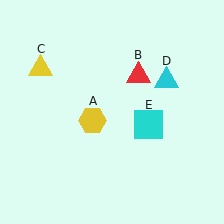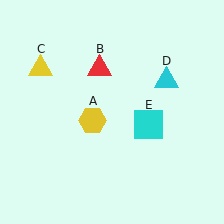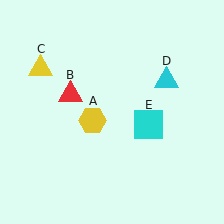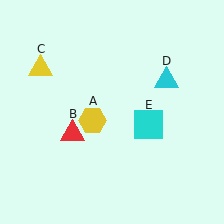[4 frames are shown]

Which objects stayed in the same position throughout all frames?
Yellow hexagon (object A) and yellow triangle (object C) and cyan triangle (object D) and cyan square (object E) remained stationary.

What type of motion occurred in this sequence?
The red triangle (object B) rotated counterclockwise around the center of the scene.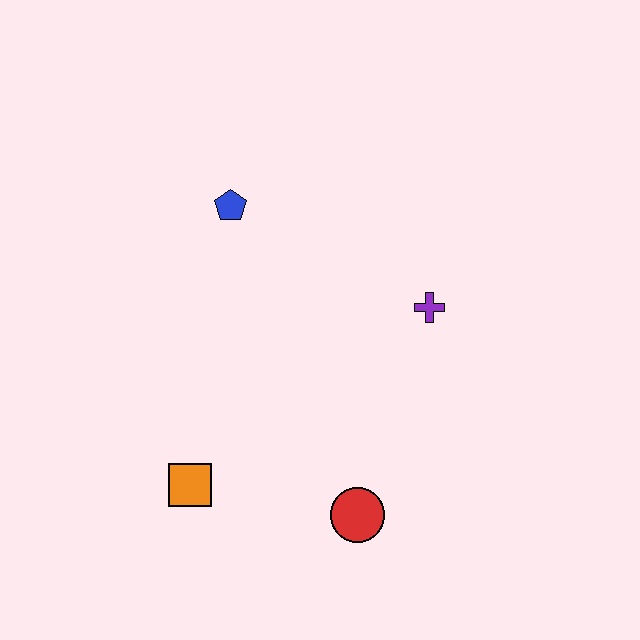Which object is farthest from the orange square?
The purple cross is farthest from the orange square.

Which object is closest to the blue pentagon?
The purple cross is closest to the blue pentagon.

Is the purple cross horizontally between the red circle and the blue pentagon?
No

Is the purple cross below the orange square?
No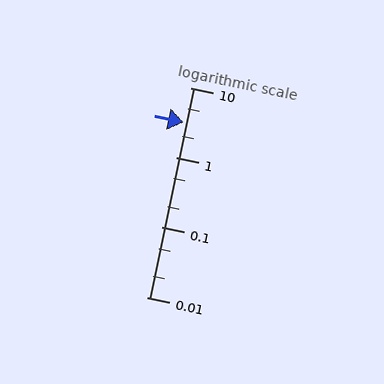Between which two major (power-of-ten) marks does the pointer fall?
The pointer is between 1 and 10.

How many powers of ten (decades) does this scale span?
The scale spans 3 decades, from 0.01 to 10.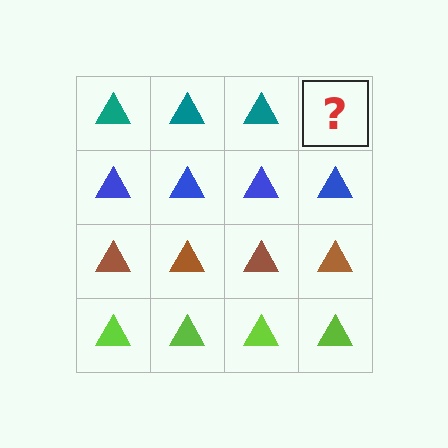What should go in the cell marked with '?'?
The missing cell should contain a teal triangle.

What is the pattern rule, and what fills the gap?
The rule is that each row has a consistent color. The gap should be filled with a teal triangle.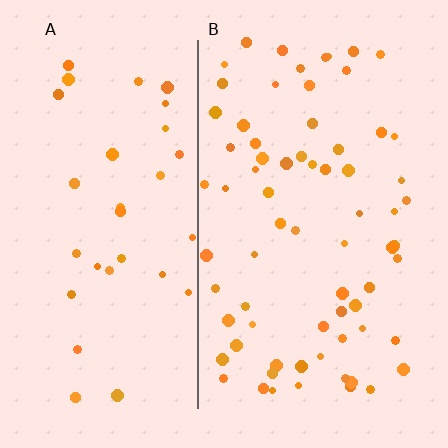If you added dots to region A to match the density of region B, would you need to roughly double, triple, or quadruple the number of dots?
Approximately double.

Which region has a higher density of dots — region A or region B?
B (the right).